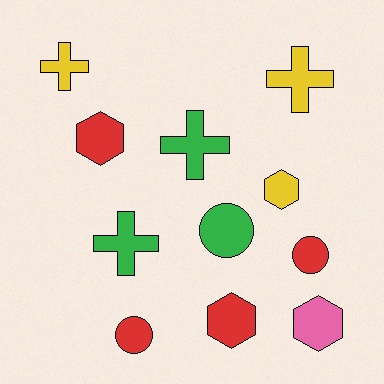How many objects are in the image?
There are 11 objects.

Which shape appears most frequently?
Cross, with 4 objects.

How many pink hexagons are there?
There is 1 pink hexagon.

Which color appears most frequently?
Red, with 4 objects.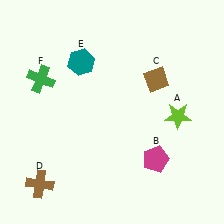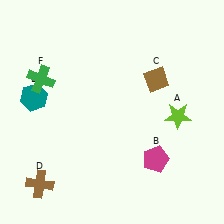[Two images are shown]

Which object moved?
The teal hexagon (E) moved left.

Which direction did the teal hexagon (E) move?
The teal hexagon (E) moved left.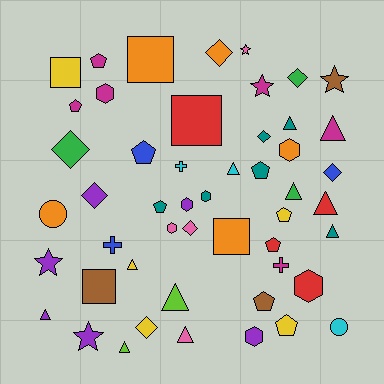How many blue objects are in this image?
There are 3 blue objects.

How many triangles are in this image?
There are 11 triangles.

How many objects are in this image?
There are 50 objects.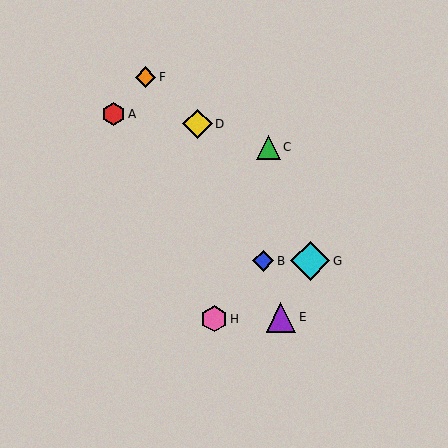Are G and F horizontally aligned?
No, G is at y≈261 and F is at y≈77.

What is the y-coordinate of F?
Object F is at y≈77.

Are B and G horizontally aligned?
Yes, both are at y≈261.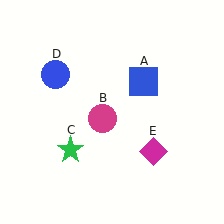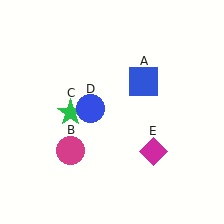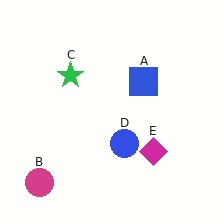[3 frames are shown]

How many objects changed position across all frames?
3 objects changed position: magenta circle (object B), green star (object C), blue circle (object D).